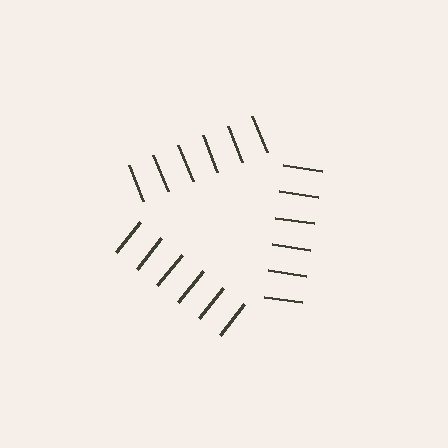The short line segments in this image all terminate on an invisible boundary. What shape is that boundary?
An illusory triangle — the line segments terminate on its edges but no continuous stroke is drawn.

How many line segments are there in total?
18 — 6 along each of the 3 edges.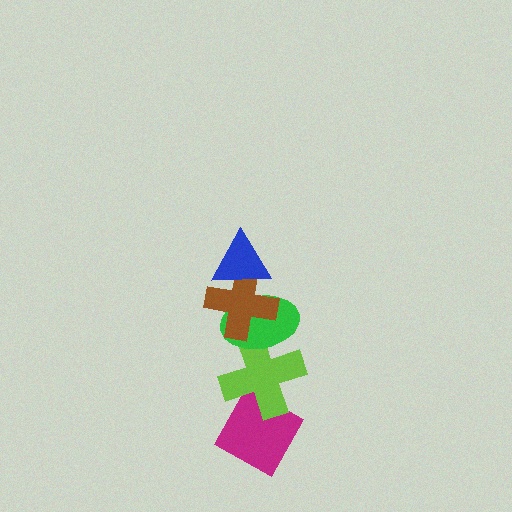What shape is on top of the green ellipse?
The brown cross is on top of the green ellipse.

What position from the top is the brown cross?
The brown cross is 2nd from the top.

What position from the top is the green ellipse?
The green ellipse is 3rd from the top.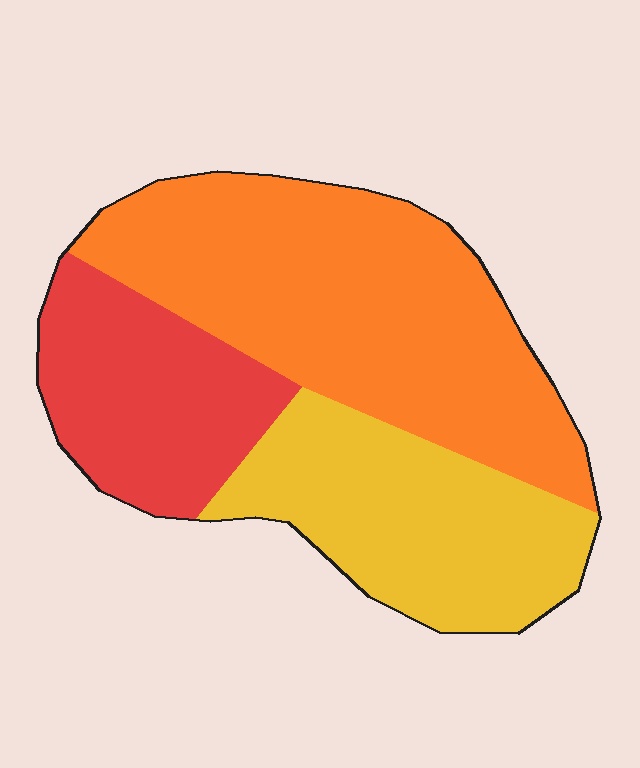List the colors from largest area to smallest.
From largest to smallest: orange, yellow, red.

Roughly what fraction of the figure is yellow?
Yellow covers about 30% of the figure.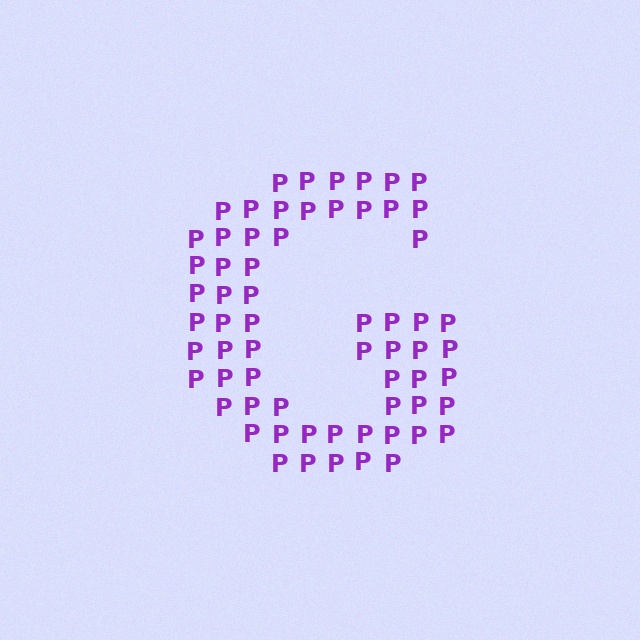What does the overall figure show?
The overall figure shows the letter G.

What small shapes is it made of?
It is made of small letter P's.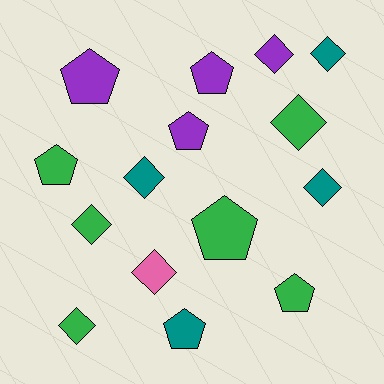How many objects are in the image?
There are 15 objects.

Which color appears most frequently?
Green, with 6 objects.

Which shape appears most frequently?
Diamond, with 8 objects.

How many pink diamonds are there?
There is 1 pink diamond.